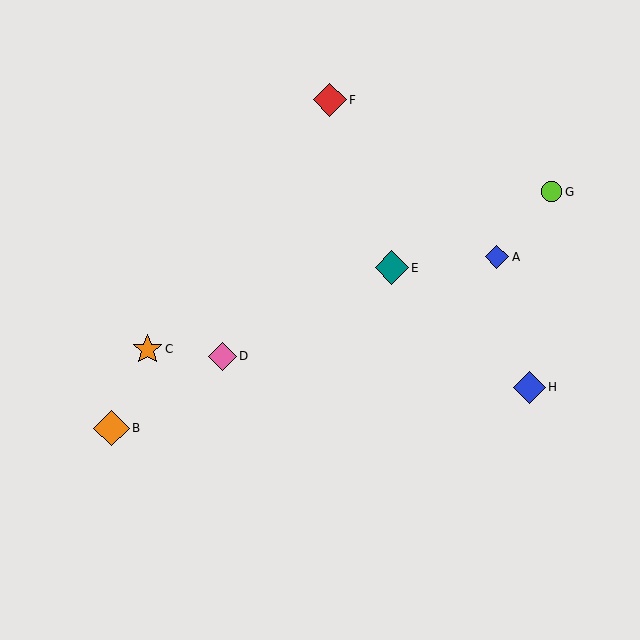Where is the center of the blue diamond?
The center of the blue diamond is at (497, 257).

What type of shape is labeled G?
Shape G is a lime circle.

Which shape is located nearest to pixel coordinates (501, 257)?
The blue diamond (labeled A) at (497, 257) is nearest to that location.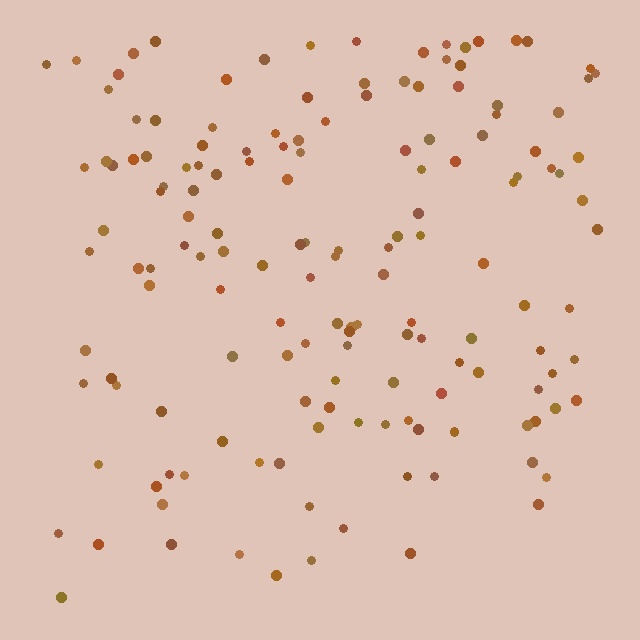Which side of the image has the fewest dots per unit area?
The bottom.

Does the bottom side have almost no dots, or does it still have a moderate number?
Still a moderate number, just noticeably fewer than the top.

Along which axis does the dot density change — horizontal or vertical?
Vertical.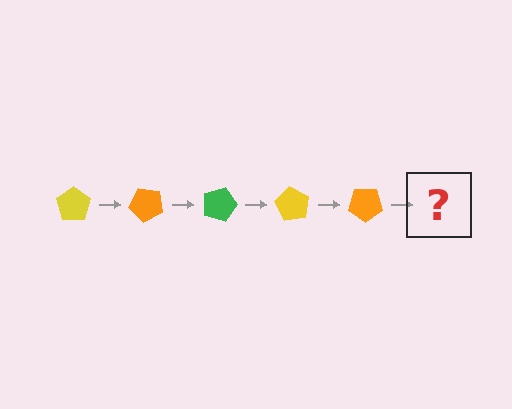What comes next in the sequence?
The next element should be a green pentagon, rotated 225 degrees from the start.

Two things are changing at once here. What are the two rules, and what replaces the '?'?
The two rules are that it rotates 45 degrees each step and the color cycles through yellow, orange, and green. The '?' should be a green pentagon, rotated 225 degrees from the start.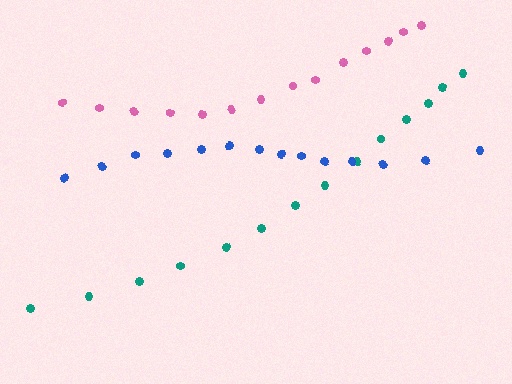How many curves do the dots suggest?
There are 3 distinct paths.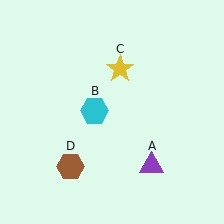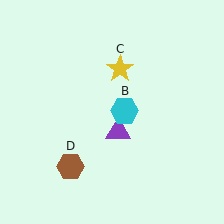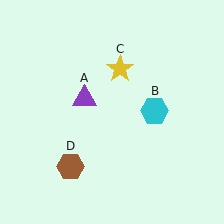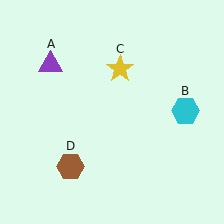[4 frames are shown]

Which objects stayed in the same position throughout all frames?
Yellow star (object C) and brown hexagon (object D) remained stationary.